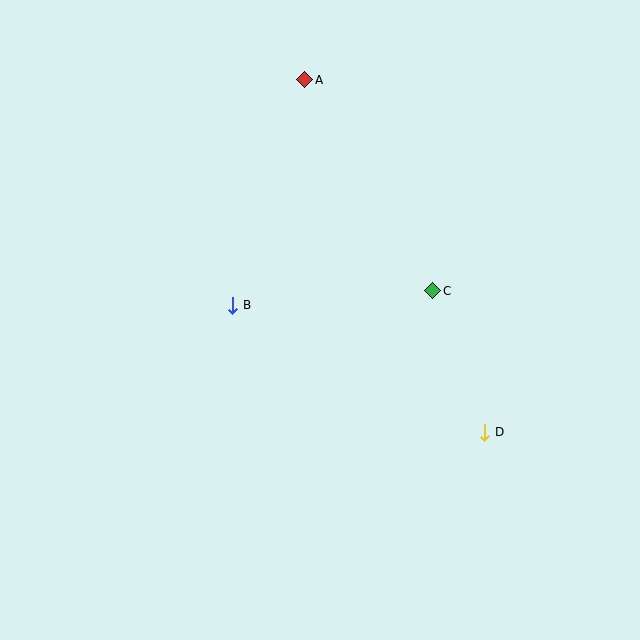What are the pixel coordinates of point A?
Point A is at (305, 80).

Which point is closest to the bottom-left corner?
Point B is closest to the bottom-left corner.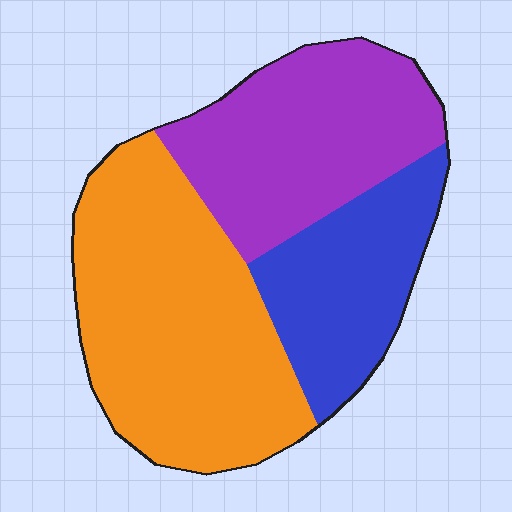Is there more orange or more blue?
Orange.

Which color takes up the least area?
Blue, at roughly 25%.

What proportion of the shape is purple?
Purple takes up about one third (1/3) of the shape.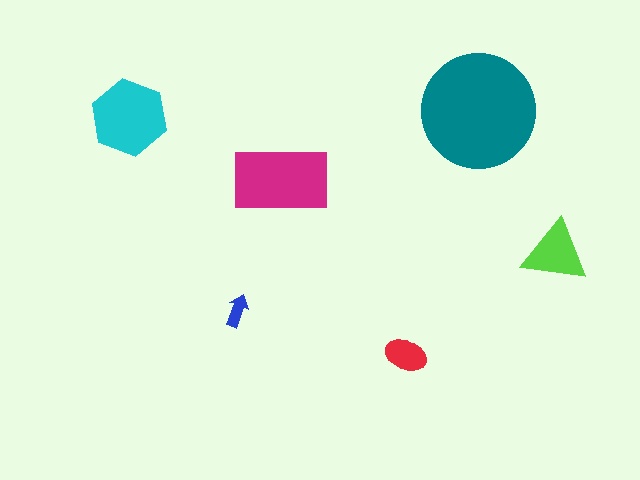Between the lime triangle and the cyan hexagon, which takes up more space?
The cyan hexagon.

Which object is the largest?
The teal circle.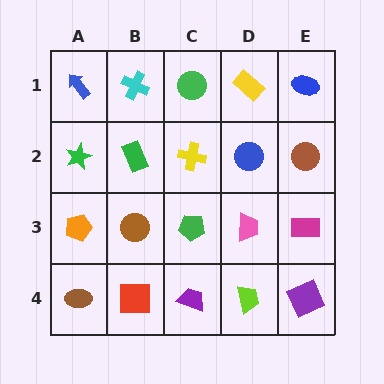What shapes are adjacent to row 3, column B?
A green rectangle (row 2, column B), a red square (row 4, column B), an orange pentagon (row 3, column A), a green pentagon (row 3, column C).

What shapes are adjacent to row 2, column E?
A blue ellipse (row 1, column E), a magenta rectangle (row 3, column E), a blue circle (row 2, column D).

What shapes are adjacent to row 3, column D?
A blue circle (row 2, column D), a lime trapezoid (row 4, column D), a green pentagon (row 3, column C), a magenta rectangle (row 3, column E).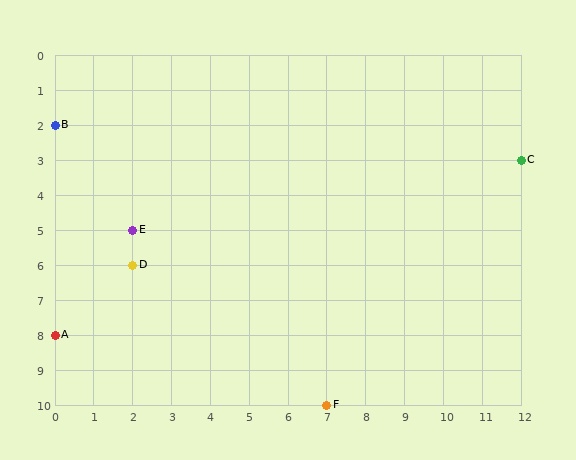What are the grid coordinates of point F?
Point F is at grid coordinates (7, 10).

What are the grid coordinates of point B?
Point B is at grid coordinates (0, 2).